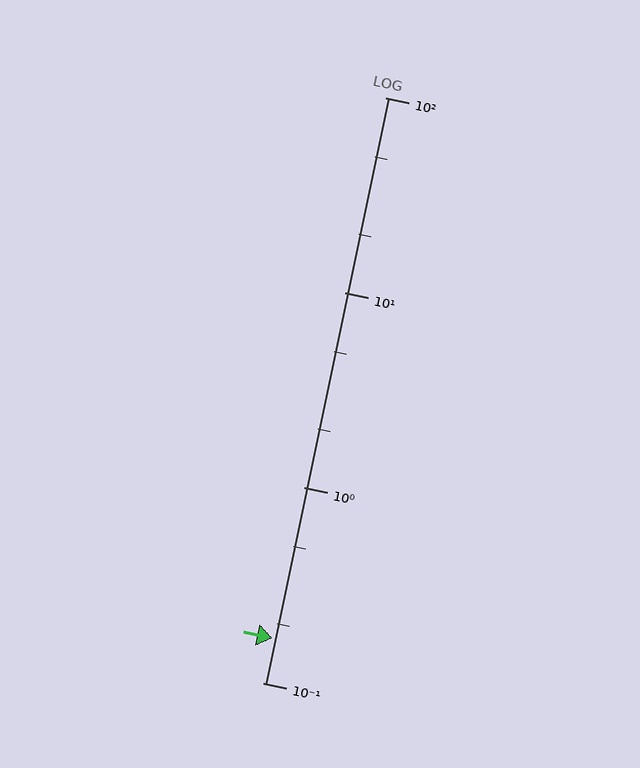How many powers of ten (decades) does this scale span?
The scale spans 3 decades, from 0.1 to 100.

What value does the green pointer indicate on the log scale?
The pointer indicates approximately 0.17.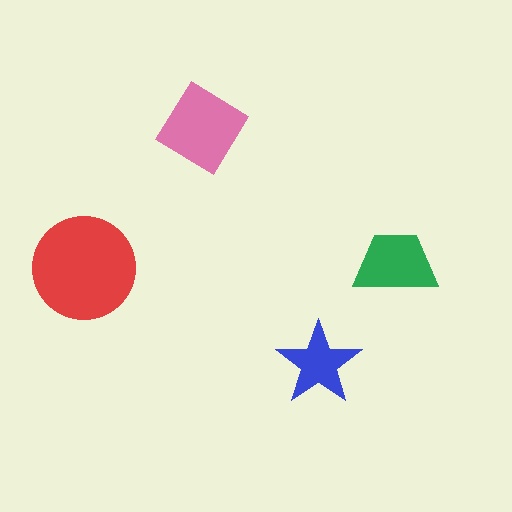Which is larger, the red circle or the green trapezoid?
The red circle.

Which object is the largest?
The red circle.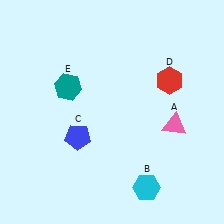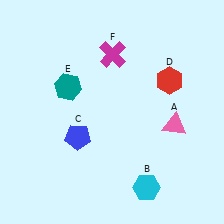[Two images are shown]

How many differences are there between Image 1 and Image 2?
There is 1 difference between the two images.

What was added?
A magenta cross (F) was added in Image 2.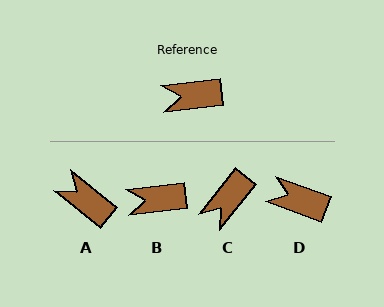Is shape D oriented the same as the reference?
No, it is off by about 27 degrees.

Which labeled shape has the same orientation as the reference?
B.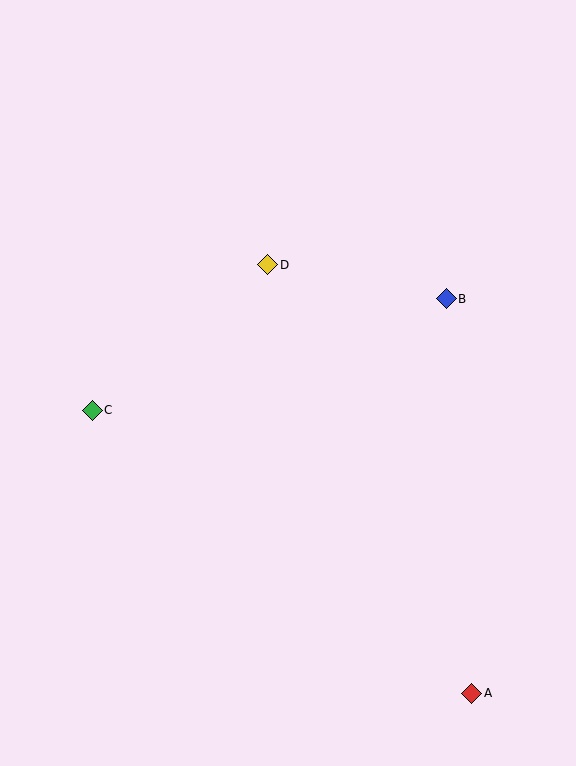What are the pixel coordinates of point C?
Point C is at (93, 410).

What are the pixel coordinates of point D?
Point D is at (267, 265).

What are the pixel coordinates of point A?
Point A is at (472, 693).